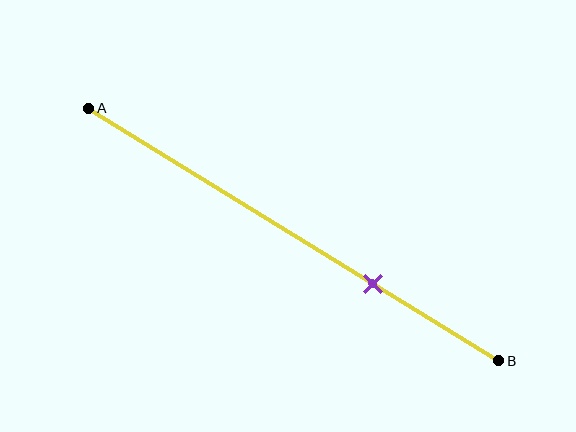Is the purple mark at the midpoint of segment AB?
No, the mark is at about 70% from A, not at the 50% midpoint.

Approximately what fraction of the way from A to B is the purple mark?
The purple mark is approximately 70% of the way from A to B.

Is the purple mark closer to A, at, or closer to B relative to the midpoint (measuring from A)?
The purple mark is closer to point B than the midpoint of segment AB.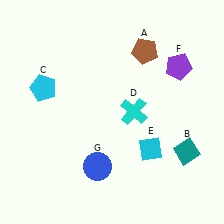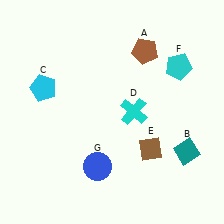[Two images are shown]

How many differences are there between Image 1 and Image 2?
There are 2 differences between the two images.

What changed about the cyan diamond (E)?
In Image 1, E is cyan. In Image 2, it changed to brown.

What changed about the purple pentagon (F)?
In Image 1, F is purple. In Image 2, it changed to cyan.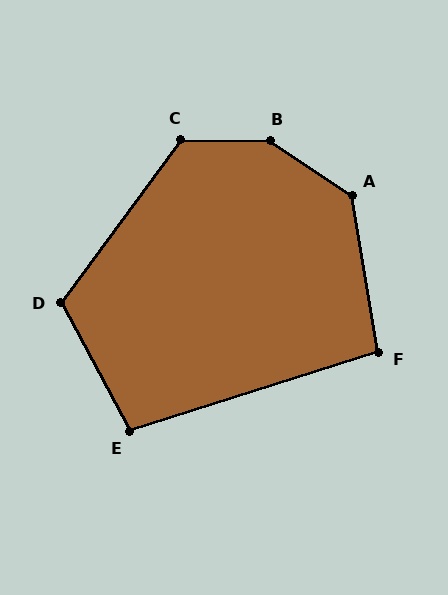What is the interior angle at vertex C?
Approximately 126 degrees (obtuse).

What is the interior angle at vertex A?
Approximately 133 degrees (obtuse).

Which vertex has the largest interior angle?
B, at approximately 146 degrees.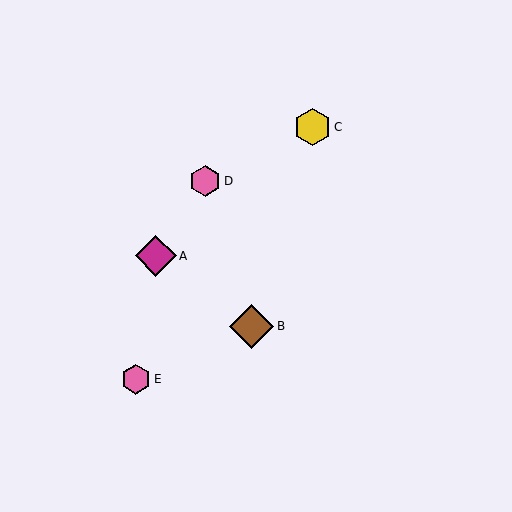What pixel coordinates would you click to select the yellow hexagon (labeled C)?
Click at (313, 127) to select the yellow hexagon C.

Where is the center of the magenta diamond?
The center of the magenta diamond is at (156, 256).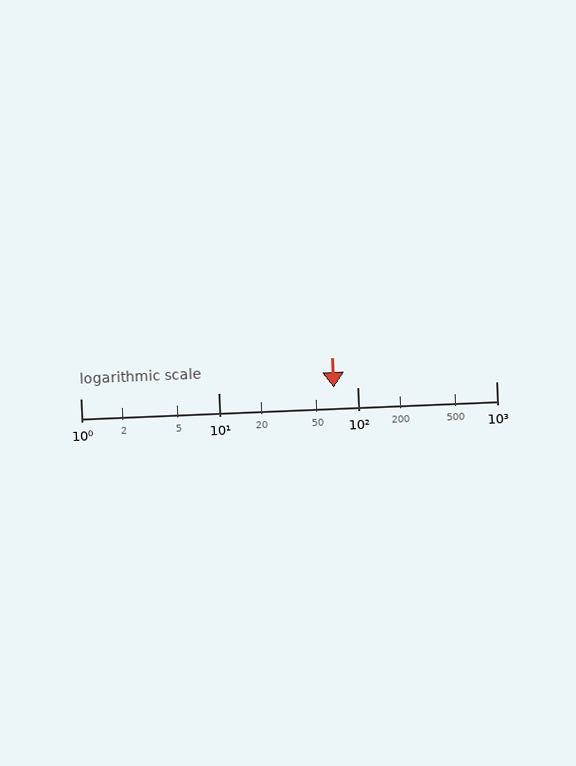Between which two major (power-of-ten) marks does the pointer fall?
The pointer is between 10 and 100.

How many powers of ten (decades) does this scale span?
The scale spans 3 decades, from 1 to 1000.